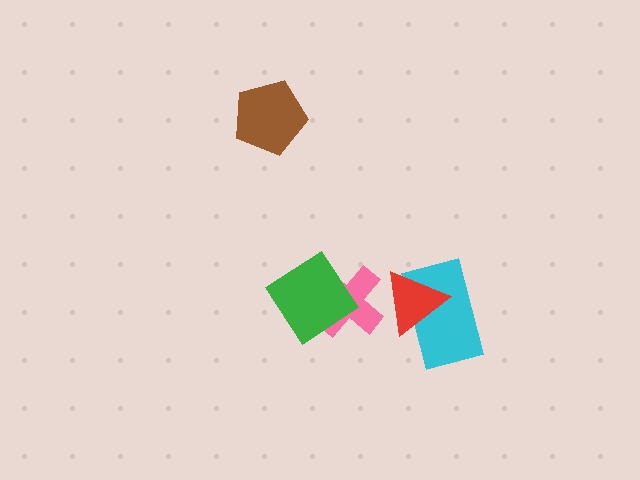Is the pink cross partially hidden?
Yes, it is partially covered by another shape.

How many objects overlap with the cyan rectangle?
1 object overlaps with the cyan rectangle.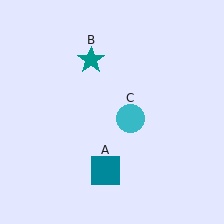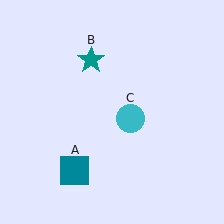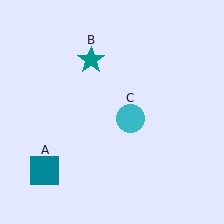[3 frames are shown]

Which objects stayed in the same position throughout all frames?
Teal star (object B) and cyan circle (object C) remained stationary.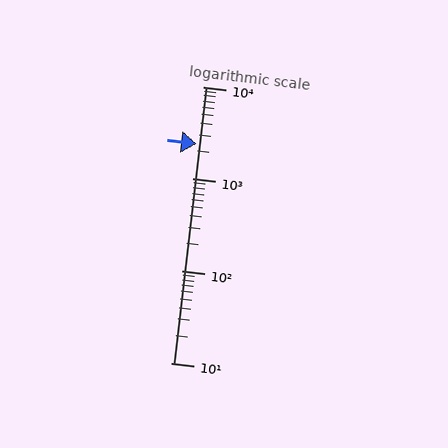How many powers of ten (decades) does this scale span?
The scale spans 3 decades, from 10 to 10000.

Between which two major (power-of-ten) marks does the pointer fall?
The pointer is between 1000 and 10000.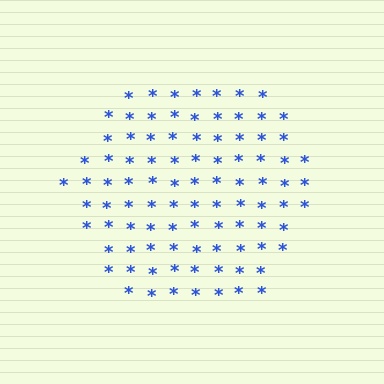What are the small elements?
The small elements are asterisks.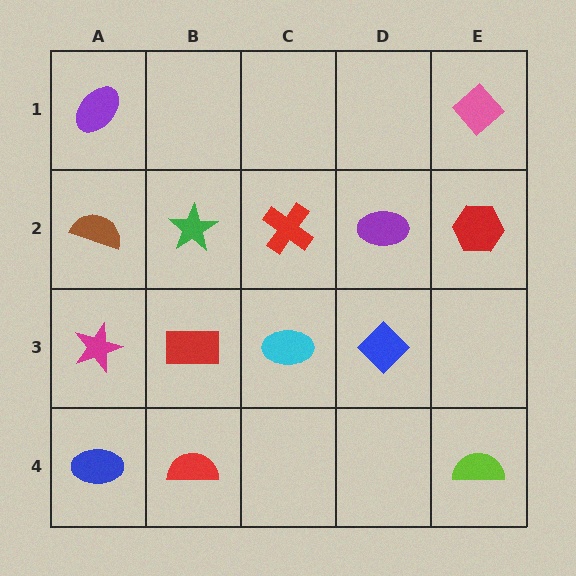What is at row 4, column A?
A blue ellipse.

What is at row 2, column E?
A red hexagon.